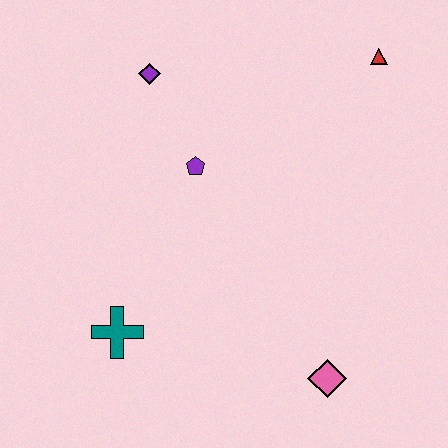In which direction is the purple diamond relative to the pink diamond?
The purple diamond is above the pink diamond.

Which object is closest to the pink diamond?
The teal cross is closest to the pink diamond.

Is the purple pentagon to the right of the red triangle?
No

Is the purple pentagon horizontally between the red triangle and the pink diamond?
No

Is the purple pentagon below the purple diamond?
Yes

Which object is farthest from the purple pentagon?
The pink diamond is farthest from the purple pentagon.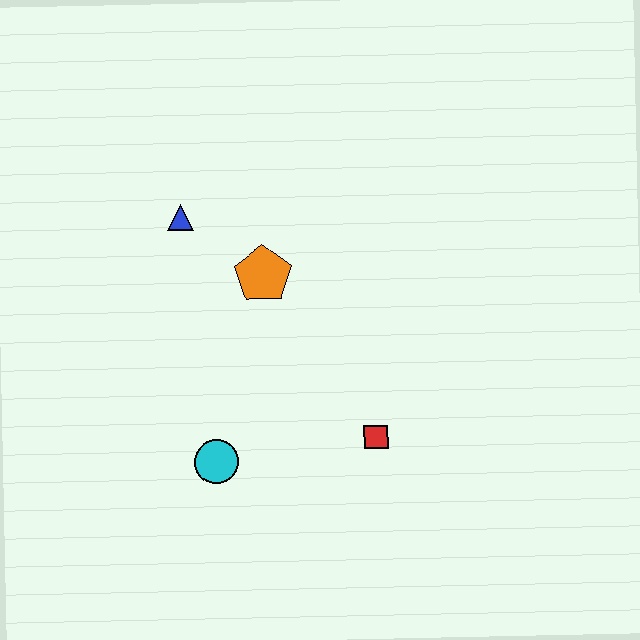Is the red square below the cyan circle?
No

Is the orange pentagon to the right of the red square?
No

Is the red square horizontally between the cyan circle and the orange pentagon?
No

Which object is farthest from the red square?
The blue triangle is farthest from the red square.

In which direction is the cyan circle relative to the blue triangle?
The cyan circle is below the blue triangle.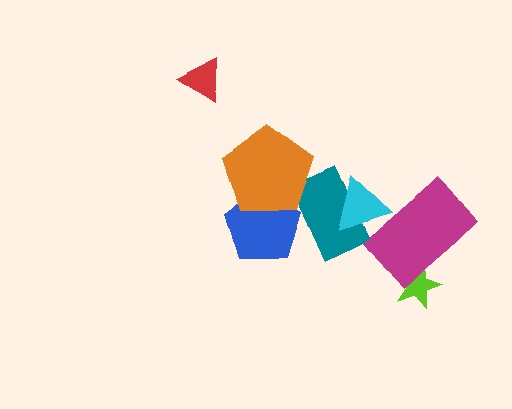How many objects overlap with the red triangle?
0 objects overlap with the red triangle.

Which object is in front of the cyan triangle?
The magenta rectangle is in front of the cyan triangle.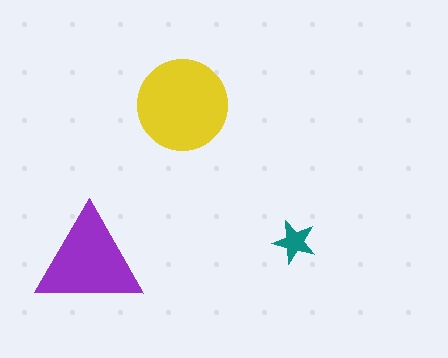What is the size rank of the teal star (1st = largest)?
3rd.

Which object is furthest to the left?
The purple triangle is leftmost.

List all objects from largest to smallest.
The yellow circle, the purple triangle, the teal star.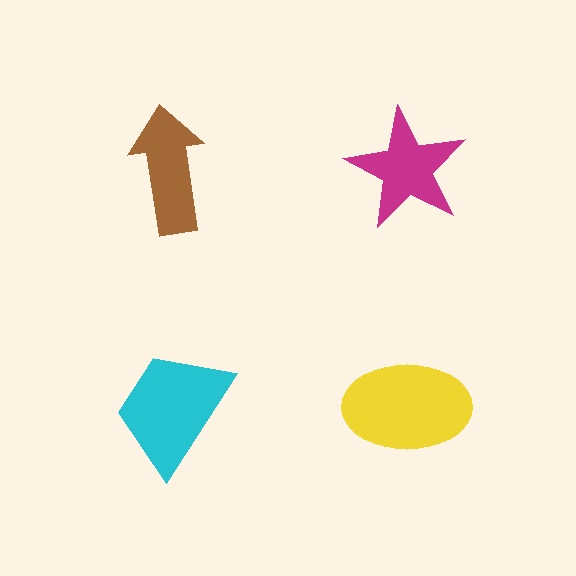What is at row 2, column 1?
A cyan trapezoid.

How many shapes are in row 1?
2 shapes.